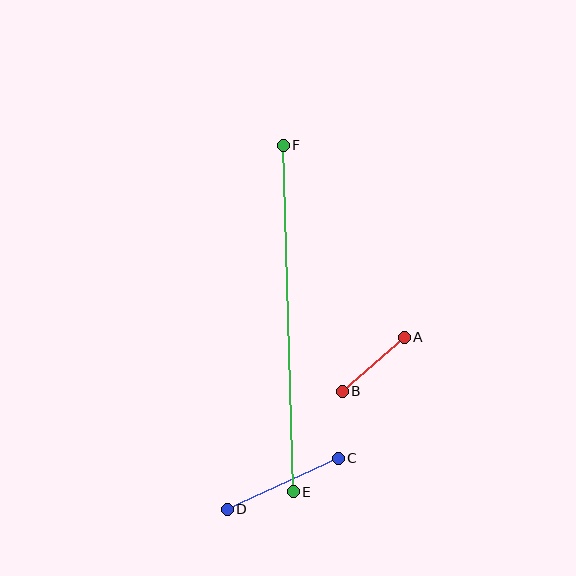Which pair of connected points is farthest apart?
Points E and F are farthest apart.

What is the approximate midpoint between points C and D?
The midpoint is at approximately (283, 484) pixels.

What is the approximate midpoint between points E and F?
The midpoint is at approximately (288, 319) pixels.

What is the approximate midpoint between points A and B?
The midpoint is at approximately (373, 364) pixels.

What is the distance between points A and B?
The distance is approximately 82 pixels.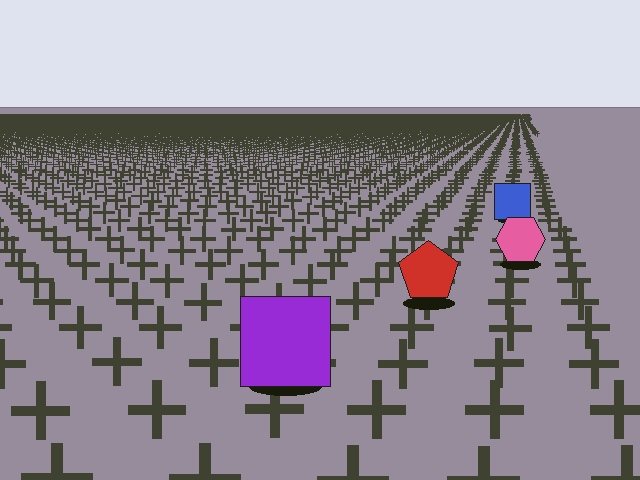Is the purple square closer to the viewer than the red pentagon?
Yes. The purple square is closer — you can tell from the texture gradient: the ground texture is coarser near it.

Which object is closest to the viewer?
The purple square is closest. The texture marks near it are larger and more spread out.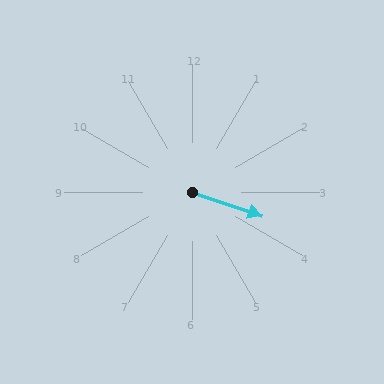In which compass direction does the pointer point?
East.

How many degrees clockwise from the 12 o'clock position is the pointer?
Approximately 109 degrees.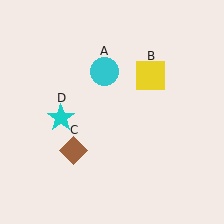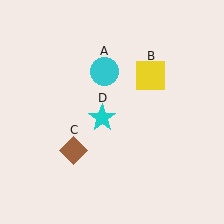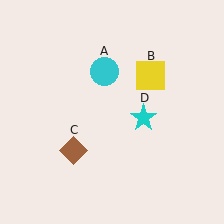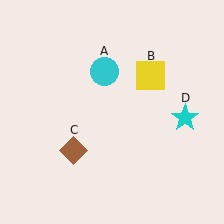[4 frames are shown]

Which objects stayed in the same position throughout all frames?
Cyan circle (object A) and yellow square (object B) and brown diamond (object C) remained stationary.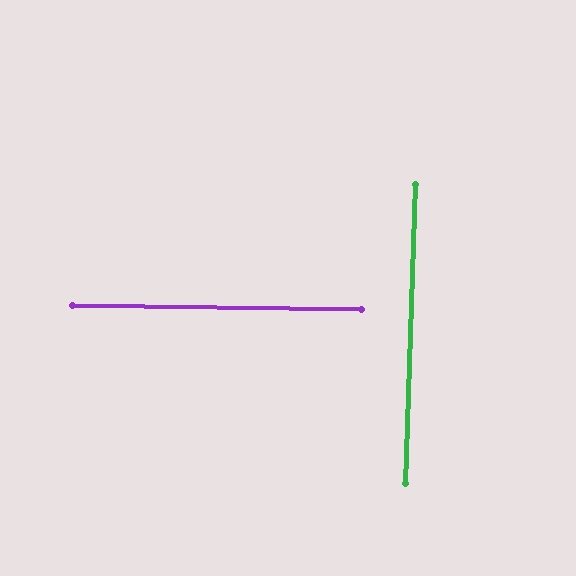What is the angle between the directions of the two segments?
Approximately 89 degrees.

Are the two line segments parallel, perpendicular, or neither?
Perpendicular — they meet at approximately 89°.